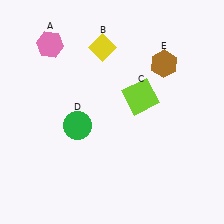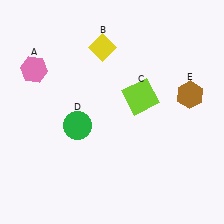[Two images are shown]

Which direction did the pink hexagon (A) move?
The pink hexagon (A) moved down.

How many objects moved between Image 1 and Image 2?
2 objects moved between the two images.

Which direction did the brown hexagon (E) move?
The brown hexagon (E) moved down.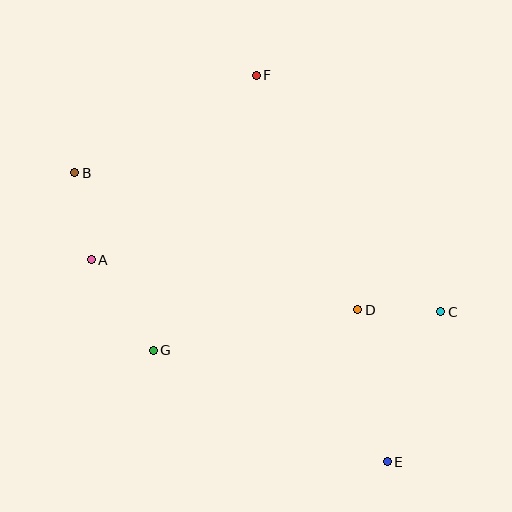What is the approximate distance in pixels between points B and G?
The distance between B and G is approximately 194 pixels.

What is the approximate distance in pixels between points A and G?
The distance between A and G is approximately 110 pixels.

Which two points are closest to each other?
Points C and D are closest to each other.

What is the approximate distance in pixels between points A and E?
The distance between A and E is approximately 358 pixels.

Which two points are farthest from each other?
Points B and E are farthest from each other.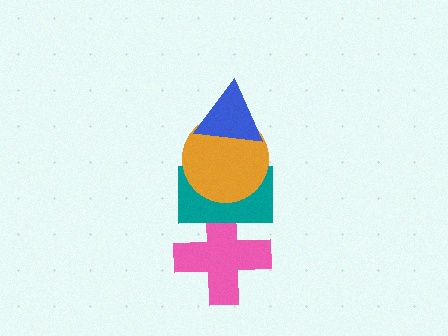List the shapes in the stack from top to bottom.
From top to bottom: the blue triangle, the orange circle, the teal rectangle, the pink cross.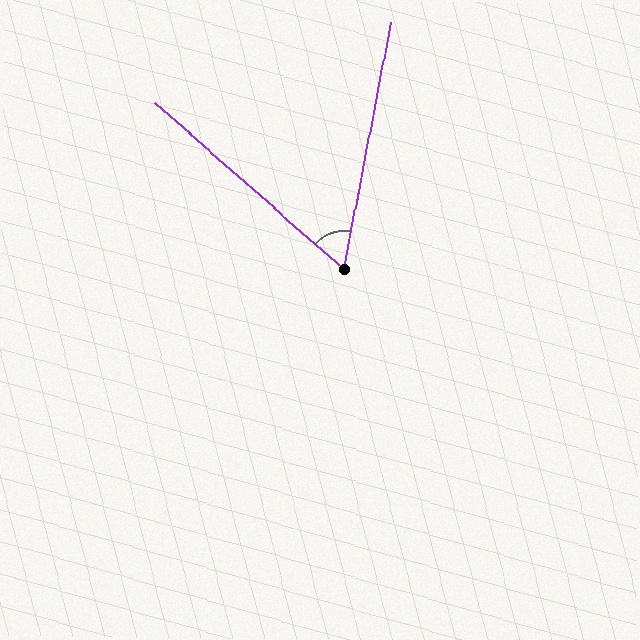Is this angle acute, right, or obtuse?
It is acute.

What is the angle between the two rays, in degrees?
Approximately 59 degrees.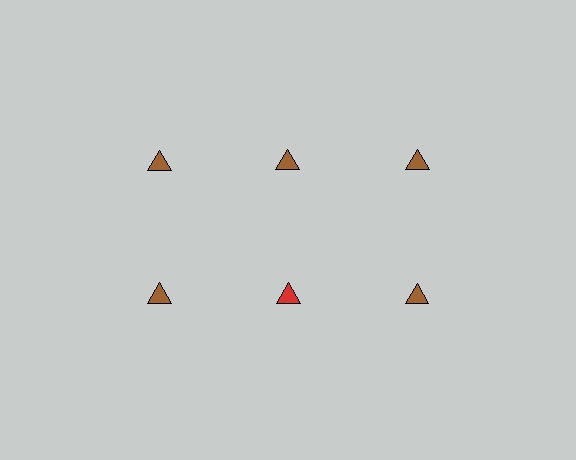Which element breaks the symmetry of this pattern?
The red triangle in the second row, second from left column breaks the symmetry. All other shapes are brown triangles.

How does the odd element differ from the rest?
It has a different color: red instead of brown.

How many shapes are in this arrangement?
There are 6 shapes arranged in a grid pattern.